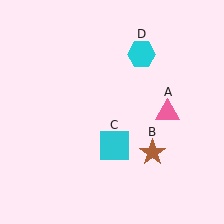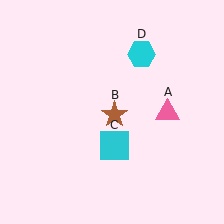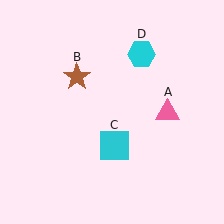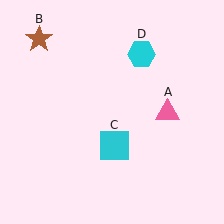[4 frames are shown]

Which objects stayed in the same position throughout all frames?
Pink triangle (object A) and cyan square (object C) and cyan hexagon (object D) remained stationary.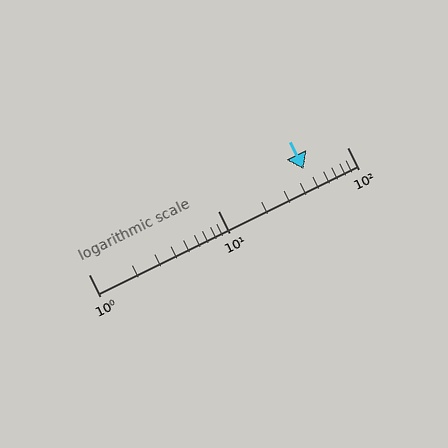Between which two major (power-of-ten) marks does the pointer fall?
The pointer is between 10 and 100.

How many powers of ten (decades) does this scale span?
The scale spans 2 decades, from 1 to 100.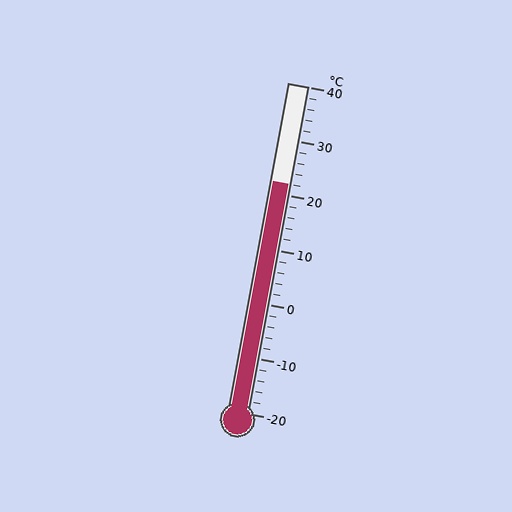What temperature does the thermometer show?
The thermometer shows approximately 22°C.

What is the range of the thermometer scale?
The thermometer scale ranges from -20°C to 40°C.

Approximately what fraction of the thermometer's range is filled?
The thermometer is filled to approximately 70% of its range.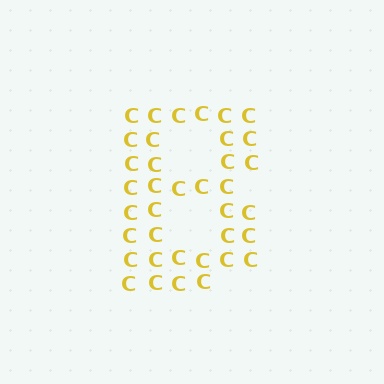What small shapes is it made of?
It is made of small letter C's.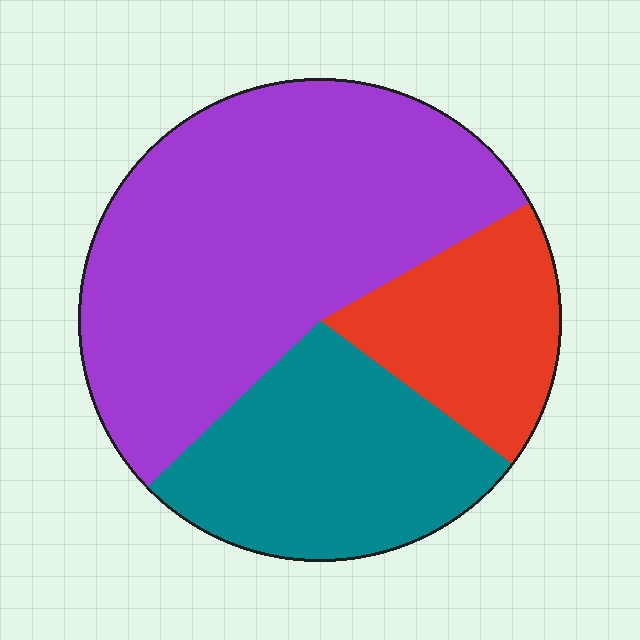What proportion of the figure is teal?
Teal takes up about one quarter (1/4) of the figure.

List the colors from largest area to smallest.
From largest to smallest: purple, teal, red.